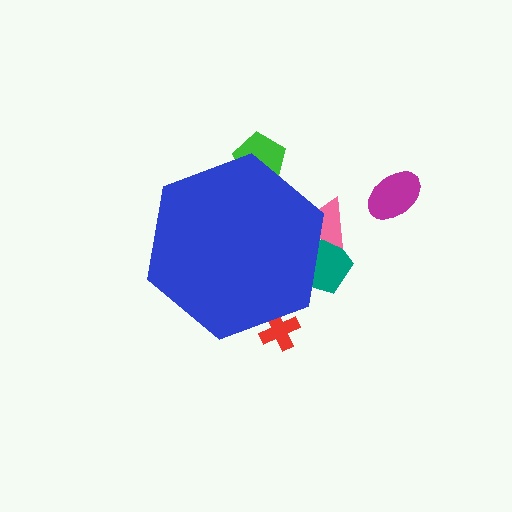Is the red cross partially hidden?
Yes, the red cross is partially hidden behind the blue hexagon.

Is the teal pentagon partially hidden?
Yes, the teal pentagon is partially hidden behind the blue hexagon.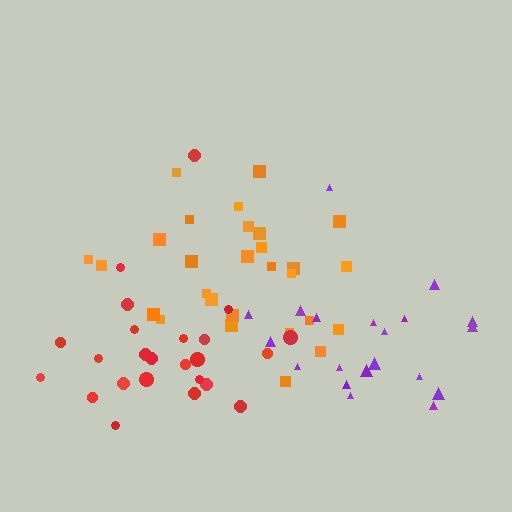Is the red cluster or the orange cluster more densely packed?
Orange.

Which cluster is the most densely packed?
Orange.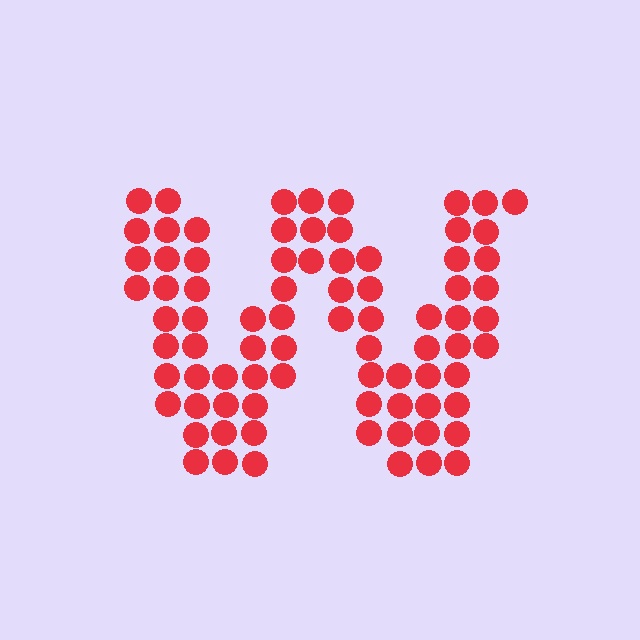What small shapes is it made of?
It is made of small circles.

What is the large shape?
The large shape is the letter W.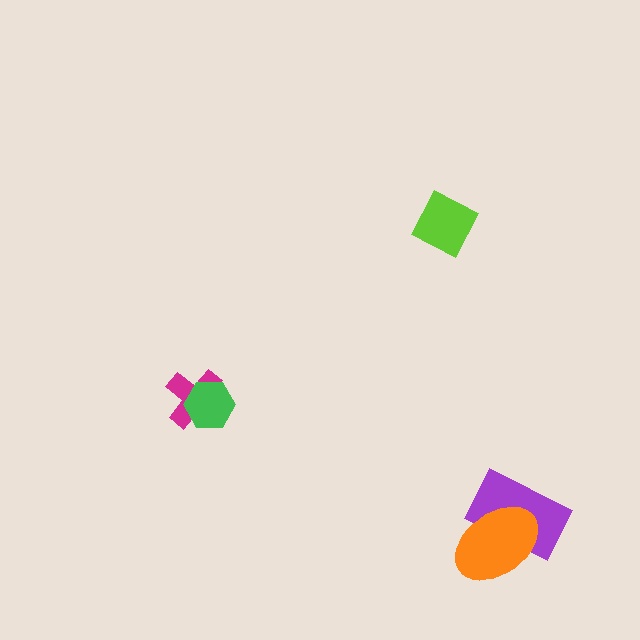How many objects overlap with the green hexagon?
1 object overlaps with the green hexagon.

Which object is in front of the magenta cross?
The green hexagon is in front of the magenta cross.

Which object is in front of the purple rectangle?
The orange ellipse is in front of the purple rectangle.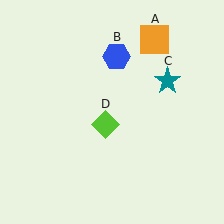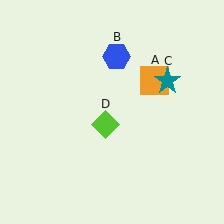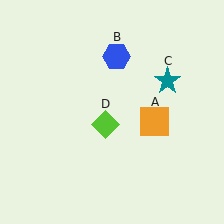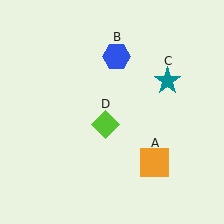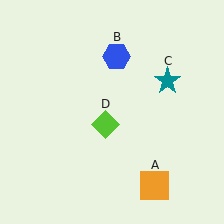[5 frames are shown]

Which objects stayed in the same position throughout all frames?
Blue hexagon (object B) and teal star (object C) and lime diamond (object D) remained stationary.